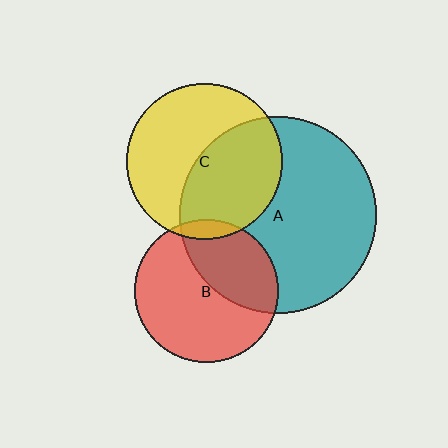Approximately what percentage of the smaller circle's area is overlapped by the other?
Approximately 35%.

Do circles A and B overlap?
Yes.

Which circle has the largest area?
Circle A (teal).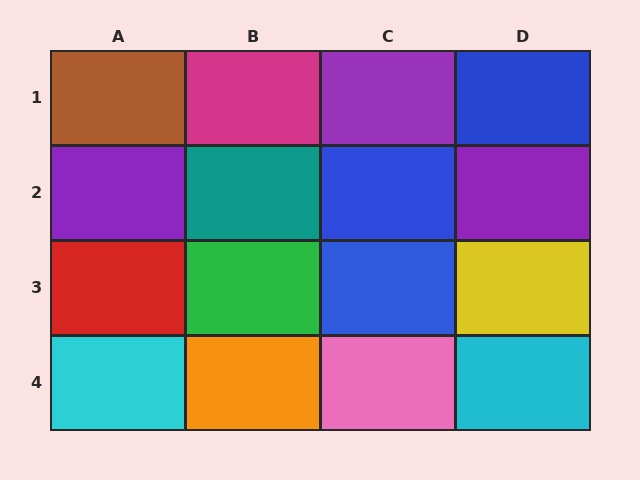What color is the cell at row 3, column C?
Blue.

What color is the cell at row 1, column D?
Blue.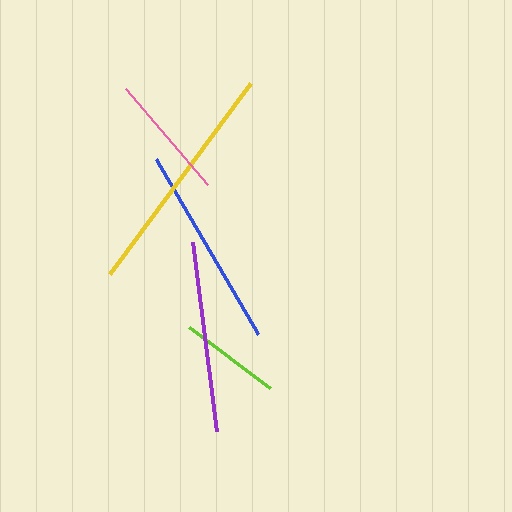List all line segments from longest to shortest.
From longest to shortest: yellow, blue, purple, pink, lime.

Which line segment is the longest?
The yellow line is the longest at approximately 237 pixels.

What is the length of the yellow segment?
The yellow segment is approximately 237 pixels long.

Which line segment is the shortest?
The lime line is the shortest at approximately 101 pixels.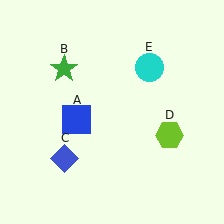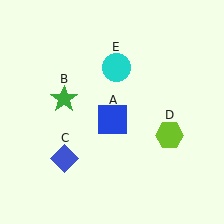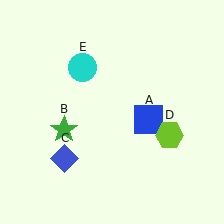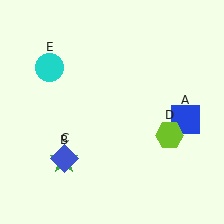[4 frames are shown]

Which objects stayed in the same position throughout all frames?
Blue diamond (object C) and lime hexagon (object D) remained stationary.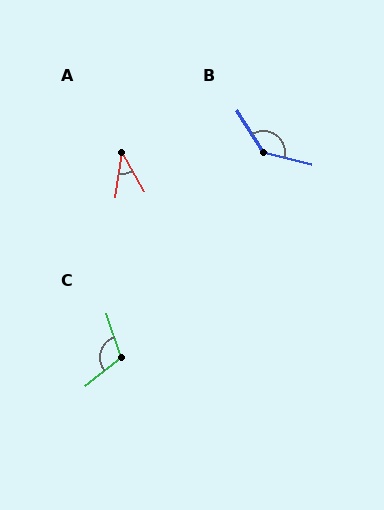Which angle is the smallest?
A, at approximately 39 degrees.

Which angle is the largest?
B, at approximately 136 degrees.